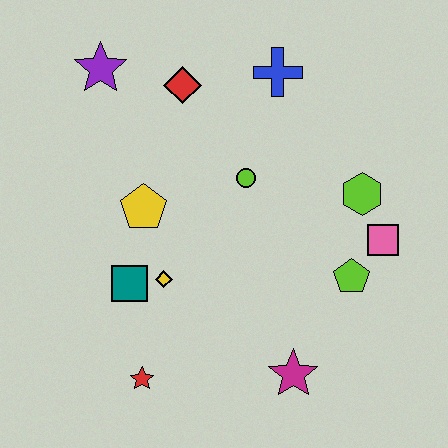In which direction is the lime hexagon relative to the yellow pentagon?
The lime hexagon is to the right of the yellow pentagon.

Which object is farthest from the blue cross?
The red star is farthest from the blue cross.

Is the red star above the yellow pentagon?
No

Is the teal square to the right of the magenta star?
No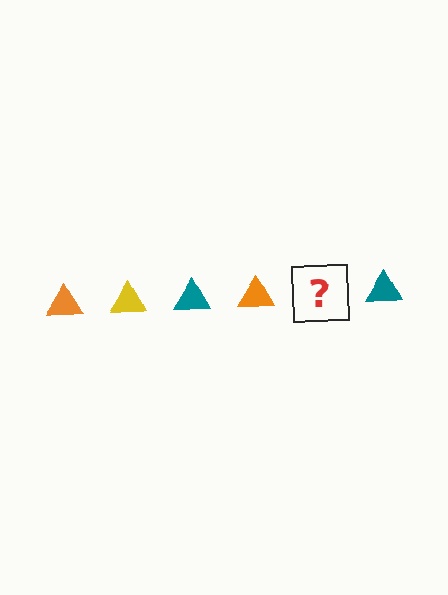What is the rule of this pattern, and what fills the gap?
The rule is that the pattern cycles through orange, yellow, teal triangles. The gap should be filled with a yellow triangle.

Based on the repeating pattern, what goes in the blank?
The blank should be a yellow triangle.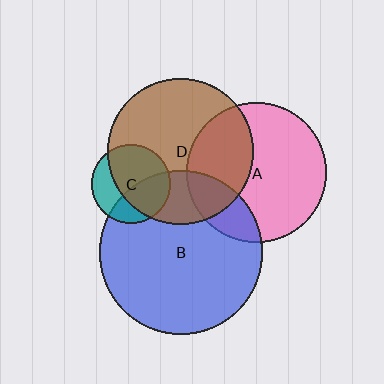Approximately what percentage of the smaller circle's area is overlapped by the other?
Approximately 35%.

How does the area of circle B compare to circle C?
Approximately 4.3 times.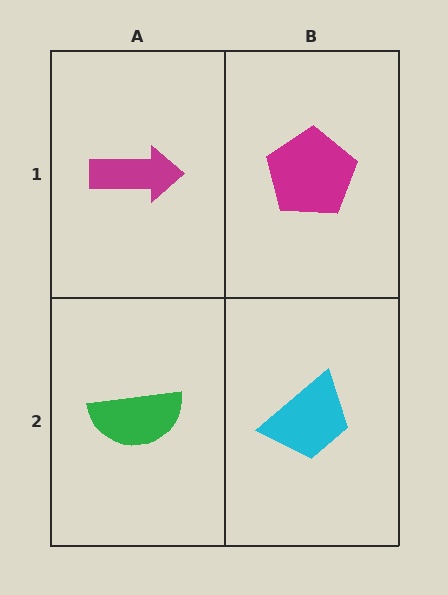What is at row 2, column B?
A cyan trapezoid.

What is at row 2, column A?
A green semicircle.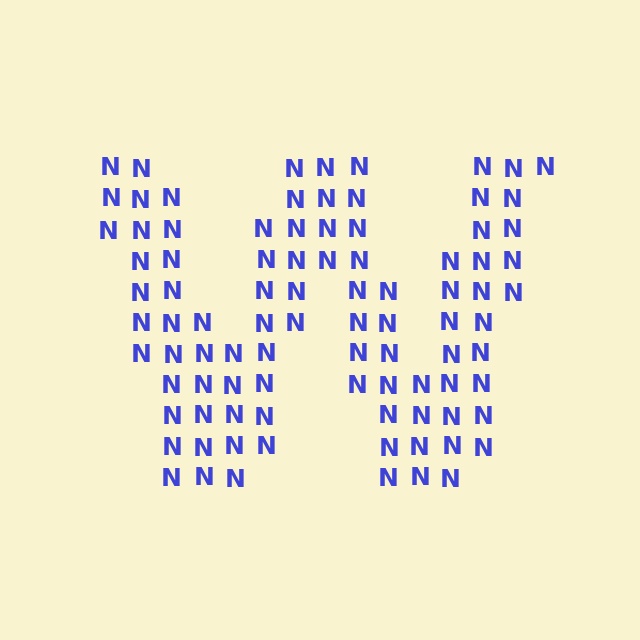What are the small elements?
The small elements are letter N's.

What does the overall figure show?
The overall figure shows the letter W.